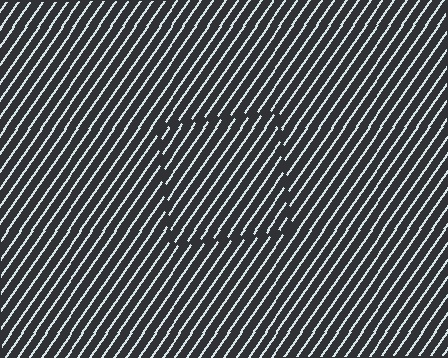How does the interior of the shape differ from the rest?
The interior of the shape contains the same grating, shifted by half a period — the contour is defined by the phase discontinuity where line-ends from the inner and outer gratings abut.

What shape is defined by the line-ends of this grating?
An illusory square. The interior of the shape contains the same grating, shifted by half a period — the contour is defined by the phase discontinuity where line-ends from the inner and outer gratings abut.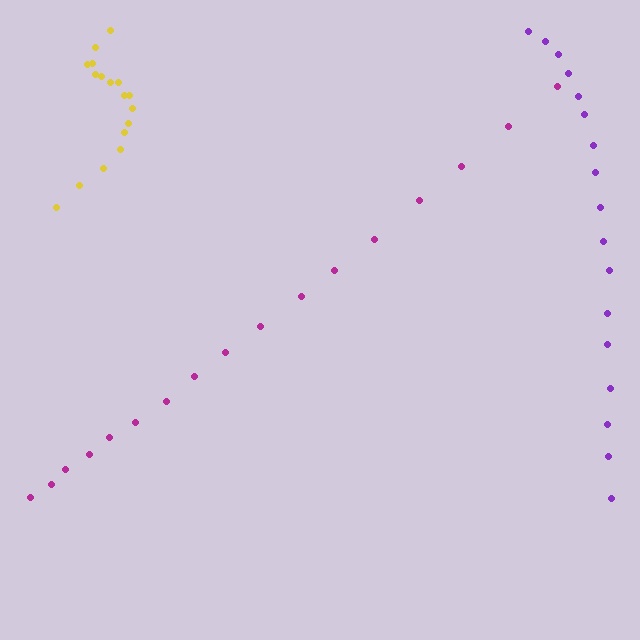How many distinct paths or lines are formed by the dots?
There are 3 distinct paths.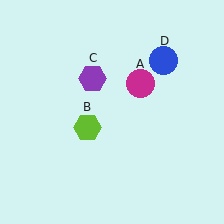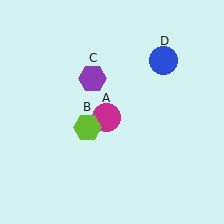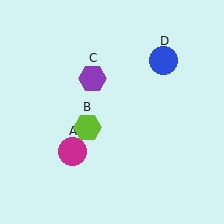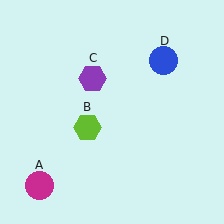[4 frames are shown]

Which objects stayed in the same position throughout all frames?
Lime hexagon (object B) and purple hexagon (object C) and blue circle (object D) remained stationary.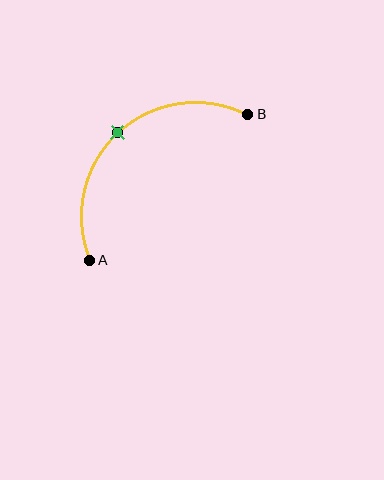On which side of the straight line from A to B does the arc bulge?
The arc bulges above and to the left of the straight line connecting A and B.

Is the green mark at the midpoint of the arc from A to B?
Yes. The green mark lies on the arc at equal arc-length from both A and B — it is the arc midpoint.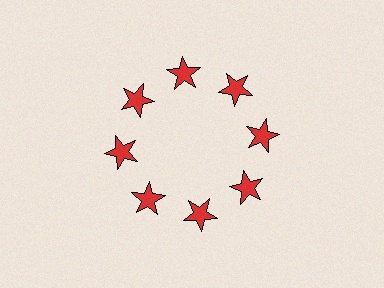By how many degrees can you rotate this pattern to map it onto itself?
The pattern maps onto itself every 45 degrees of rotation.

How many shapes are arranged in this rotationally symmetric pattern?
There are 8 shapes, arranged in 8 groups of 1.